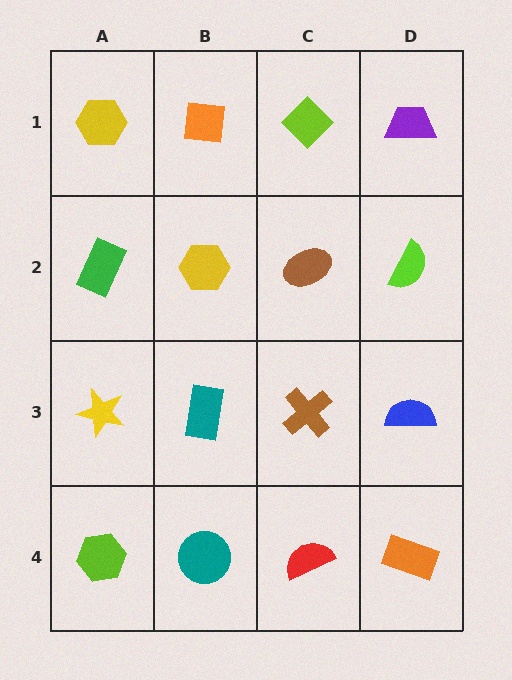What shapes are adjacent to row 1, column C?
A brown ellipse (row 2, column C), an orange square (row 1, column B), a purple trapezoid (row 1, column D).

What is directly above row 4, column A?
A yellow star.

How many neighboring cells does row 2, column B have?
4.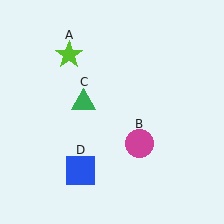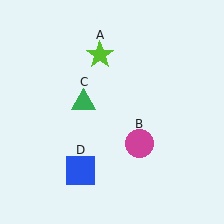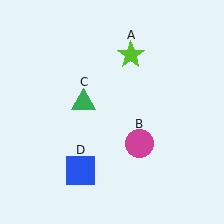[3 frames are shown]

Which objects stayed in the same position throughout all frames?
Magenta circle (object B) and green triangle (object C) and blue square (object D) remained stationary.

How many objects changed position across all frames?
1 object changed position: lime star (object A).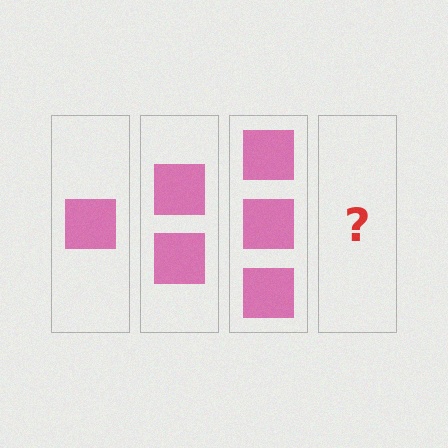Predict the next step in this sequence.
The next step is 4 squares.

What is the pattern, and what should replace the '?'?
The pattern is that each step adds one more square. The '?' should be 4 squares.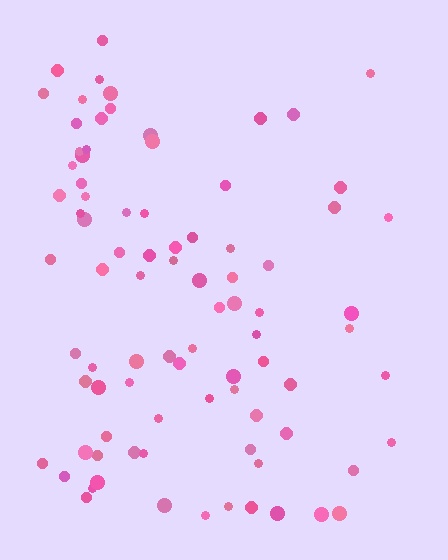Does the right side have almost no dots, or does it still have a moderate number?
Still a moderate number, just noticeably fewer than the left.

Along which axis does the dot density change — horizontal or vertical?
Horizontal.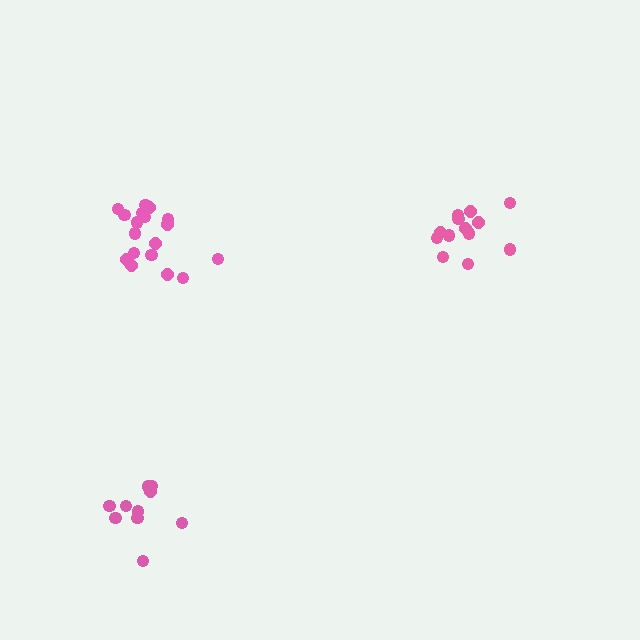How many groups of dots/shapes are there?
There are 3 groups.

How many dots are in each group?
Group 1: 13 dots, Group 2: 12 dots, Group 3: 18 dots (43 total).